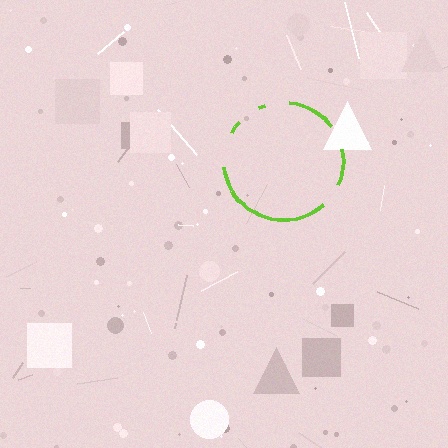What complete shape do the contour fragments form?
The contour fragments form a circle.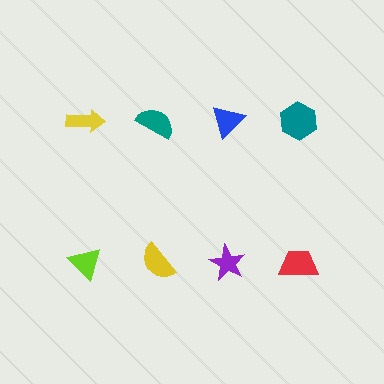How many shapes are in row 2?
4 shapes.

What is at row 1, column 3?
A blue triangle.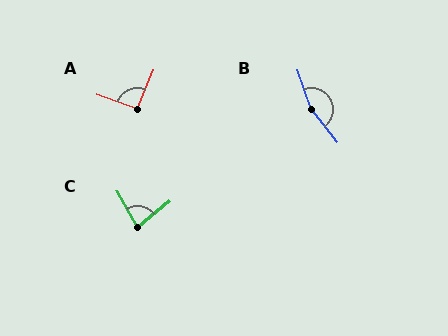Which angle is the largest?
B, at approximately 161 degrees.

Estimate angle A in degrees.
Approximately 93 degrees.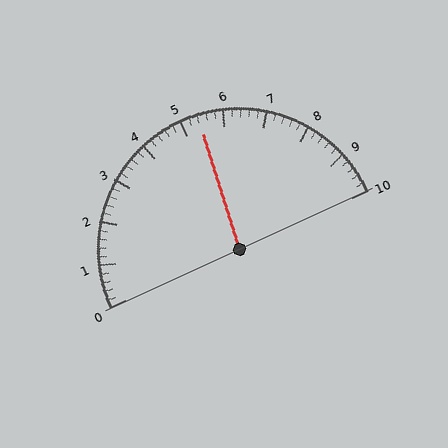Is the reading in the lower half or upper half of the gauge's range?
The reading is in the upper half of the range (0 to 10).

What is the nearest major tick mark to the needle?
The nearest major tick mark is 5.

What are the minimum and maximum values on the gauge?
The gauge ranges from 0 to 10.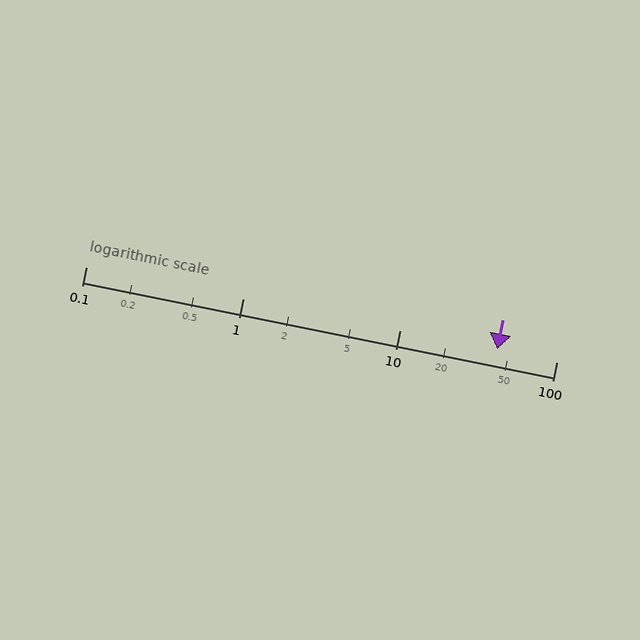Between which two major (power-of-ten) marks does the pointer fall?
The pointer is between 10 and 100.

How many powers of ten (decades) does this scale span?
The scale spans 3 decades, from 0.1 to 100.